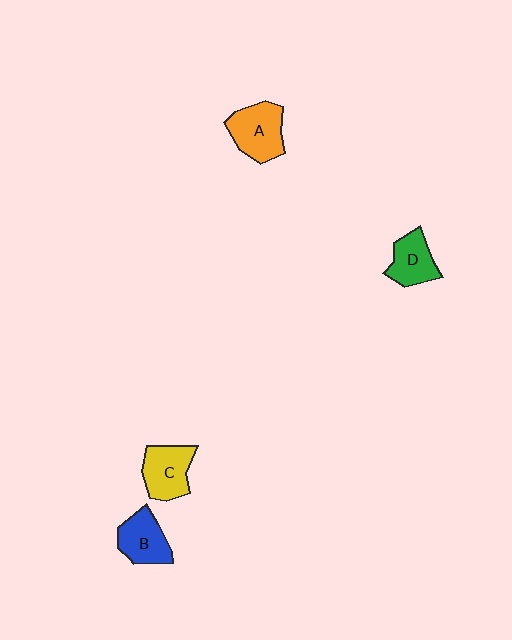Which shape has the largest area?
Shape A (orange).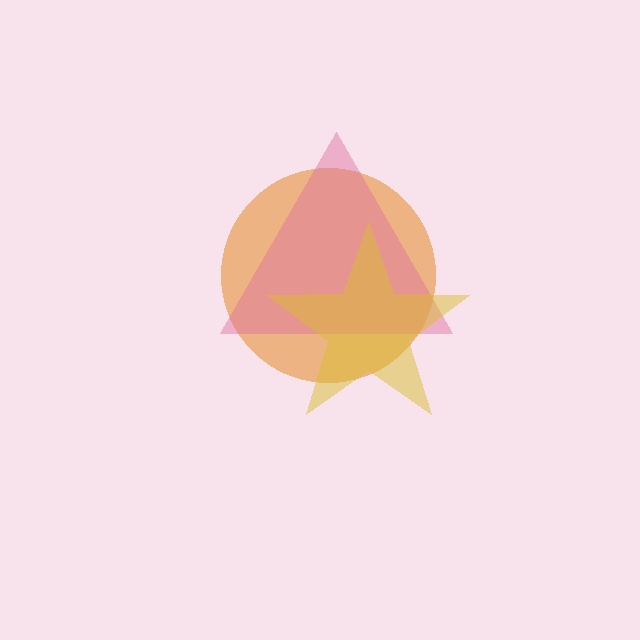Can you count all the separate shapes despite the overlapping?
Yes, there are 3 separate shapes.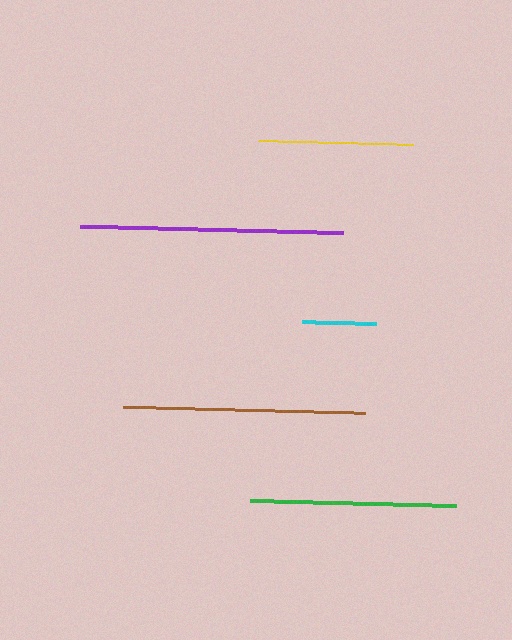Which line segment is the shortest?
The cyan line is the shortest at approximately 74 pixels.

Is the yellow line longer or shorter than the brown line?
The brown line is longer than the yellow line.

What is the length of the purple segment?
The purple segment is approximately 264 pixels long.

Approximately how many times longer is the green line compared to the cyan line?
The green line is approximately 2.8 times the length of the cyan line.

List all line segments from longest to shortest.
From longest to shortest: purple, brown, green, yellow, cyan.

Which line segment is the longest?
The purple line is the longest at approximately 264 pixels.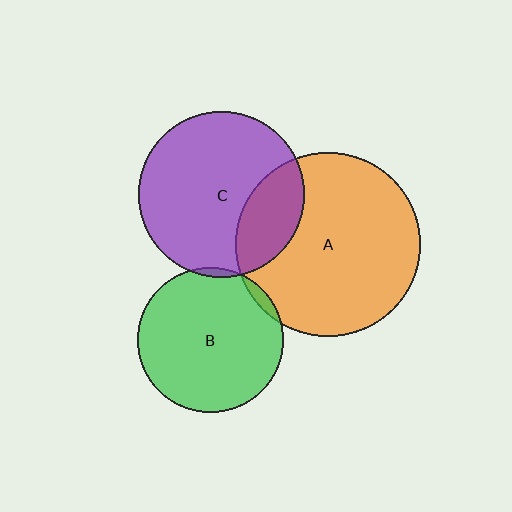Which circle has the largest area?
Circle A (orange).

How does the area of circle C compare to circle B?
Approximately 1.3 times.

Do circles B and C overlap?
Yes.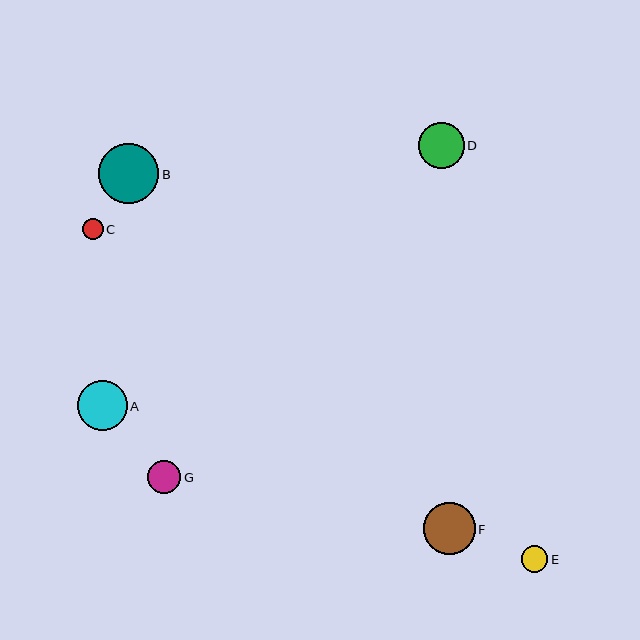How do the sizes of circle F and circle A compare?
Circle F and circle A are approximately the same size.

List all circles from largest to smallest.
From largest to smallest: B, F, A, D, G, E, C.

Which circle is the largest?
Circle B is the largest with a size of approximately 60 pixels.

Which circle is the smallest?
Circle C is the smallest with a size of approximately 21 pixels.